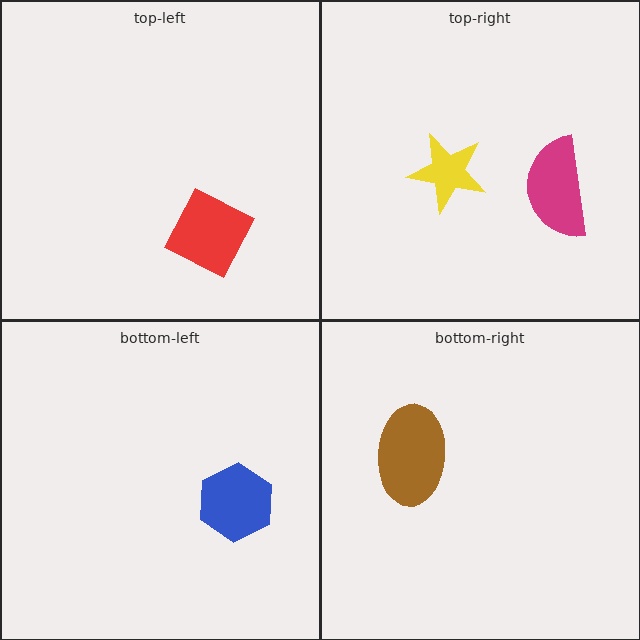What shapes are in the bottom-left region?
The blue hexagon.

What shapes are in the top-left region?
The red square.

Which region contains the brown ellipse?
The bottom-right region.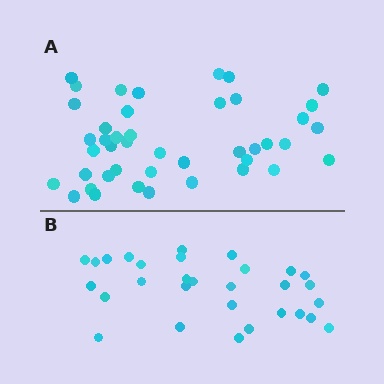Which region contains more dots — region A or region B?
Region A (the top region) has more dots.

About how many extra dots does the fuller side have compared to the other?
Region A has approximately 15 more dots than region B.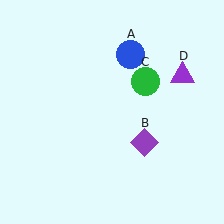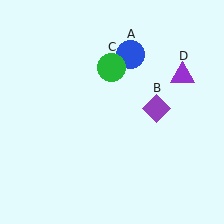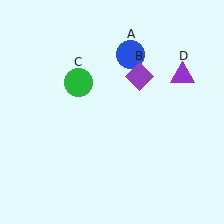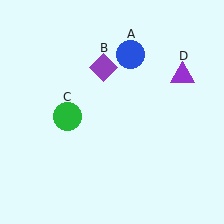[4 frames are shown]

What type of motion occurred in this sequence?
The purple diamond (object B), green circle (object C) rotated counterclockwise around the center of the scene.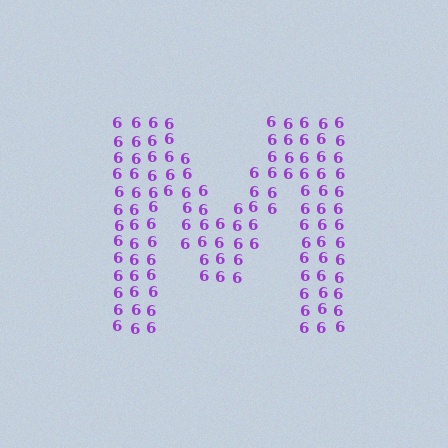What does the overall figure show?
The overall figure shows the letter M.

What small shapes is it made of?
It is made of small digit 6's.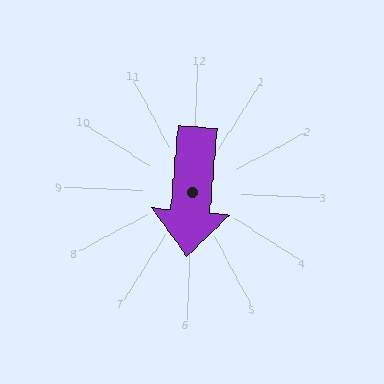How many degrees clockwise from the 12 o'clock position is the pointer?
Approximately 182 degrees.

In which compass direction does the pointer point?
South.